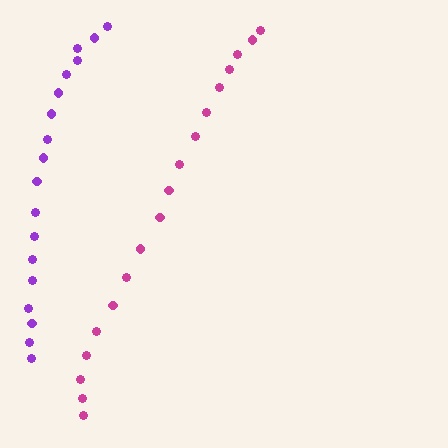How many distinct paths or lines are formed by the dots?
There are 2 distinct paths.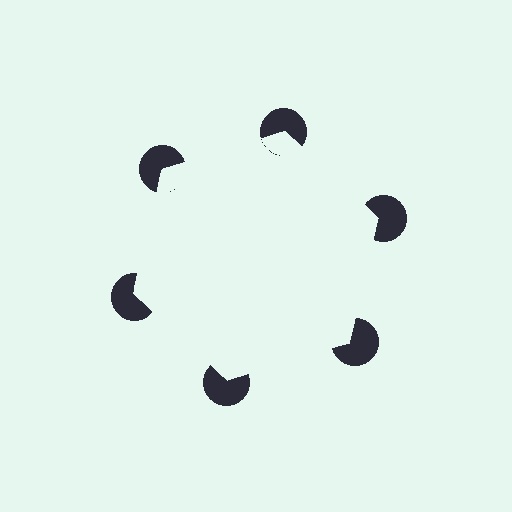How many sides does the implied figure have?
6 sides.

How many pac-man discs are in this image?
There are 6 — one at each vertex of the illusory hexagon.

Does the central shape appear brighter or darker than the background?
It typically appears slightly brighter than the background, even though no actual brightness change is drawn.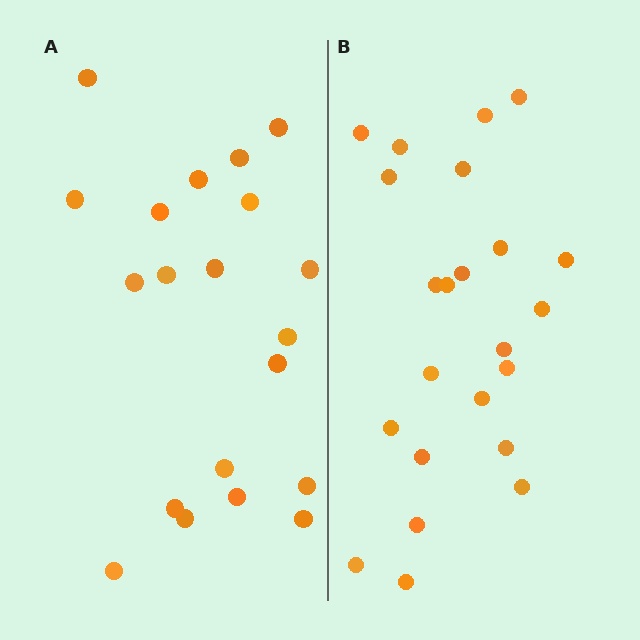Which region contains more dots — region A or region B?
Region B (the right region) has more dots.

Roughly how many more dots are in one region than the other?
Region B has just a few more — roughly 2 or 3 more dots than region A.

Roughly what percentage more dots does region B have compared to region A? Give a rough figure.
About 15% more.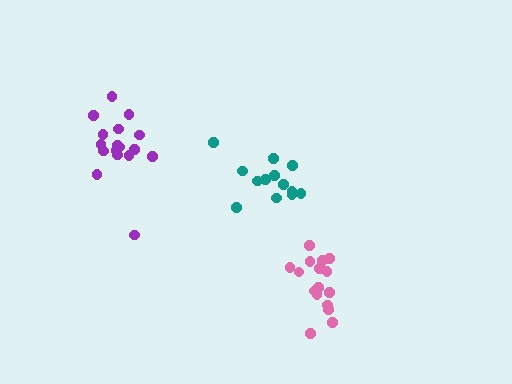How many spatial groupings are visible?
There are 3 spatial groupings.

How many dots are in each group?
Group 1: 13 dots, Group 2: 16 dots, Group 3: 17 dots (46 total).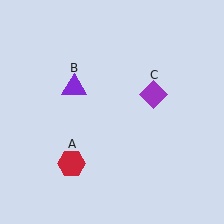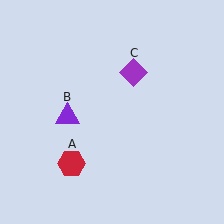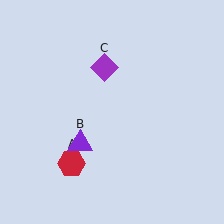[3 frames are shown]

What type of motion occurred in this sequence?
The purple triangle (object B), purple diamond (object C) rotated counterclockwise around the center of the scene.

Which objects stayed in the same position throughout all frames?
Red hexagon (object A) remained stationary.